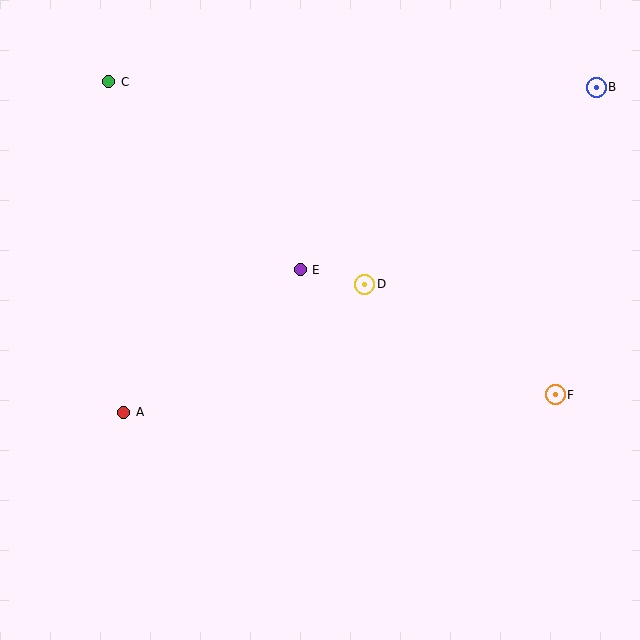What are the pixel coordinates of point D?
Point D is at (365, 284).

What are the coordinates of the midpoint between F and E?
The midpoint between F and E is at (428, 332).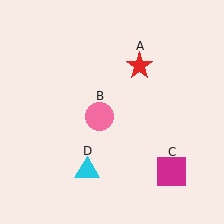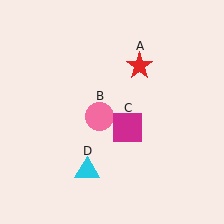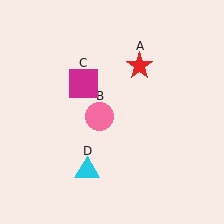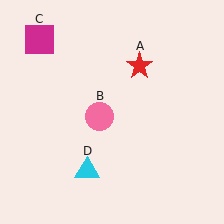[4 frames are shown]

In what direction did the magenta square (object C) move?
The magenta square (object C) moved up and to the left.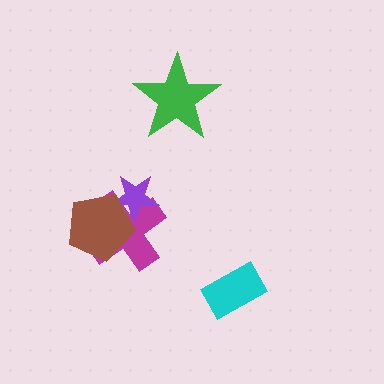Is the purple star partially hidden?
Yes, it is partially covered by another shape.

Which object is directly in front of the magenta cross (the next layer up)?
The purple star is directly in front of the magenta cross.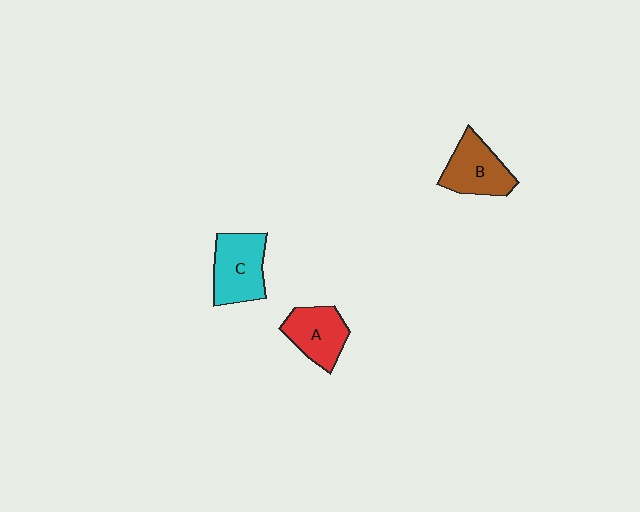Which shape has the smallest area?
Shape A (red).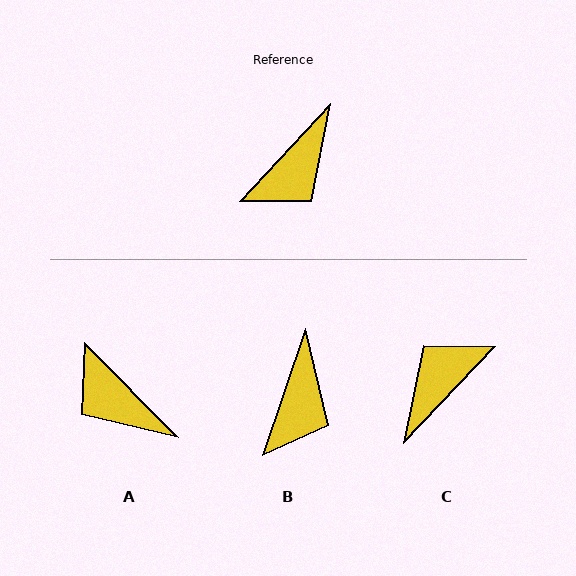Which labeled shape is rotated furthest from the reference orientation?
C, about 179 degrees away.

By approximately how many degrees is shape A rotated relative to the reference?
Approximately 92 degrees clockwise.